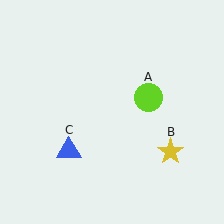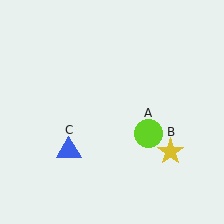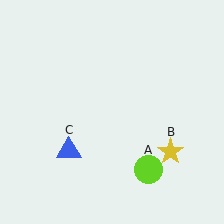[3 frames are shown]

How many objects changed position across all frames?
1 object changed position: lime circle (object A).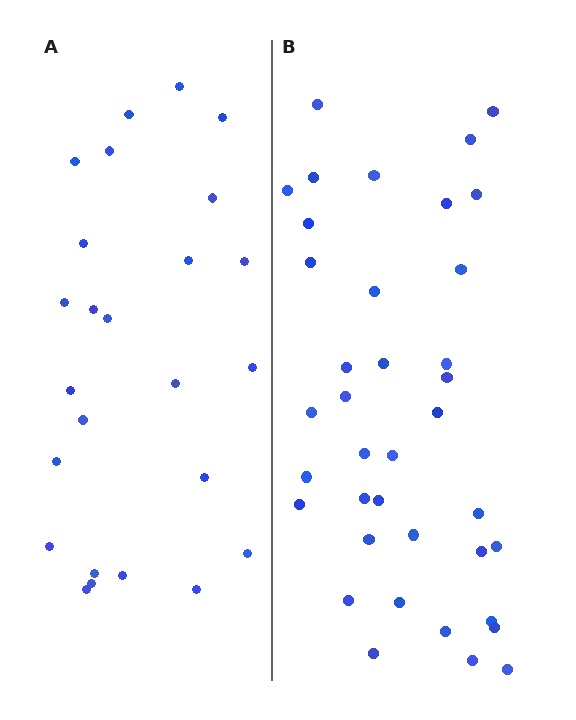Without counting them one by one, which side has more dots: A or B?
Region B (the right region) has more dots.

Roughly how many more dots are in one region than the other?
Region B has approximately 15 more dots than region A.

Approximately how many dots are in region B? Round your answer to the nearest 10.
About 40 dots. (The exact count is 38, which rounds to 40.)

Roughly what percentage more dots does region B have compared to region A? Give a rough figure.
About 50% more.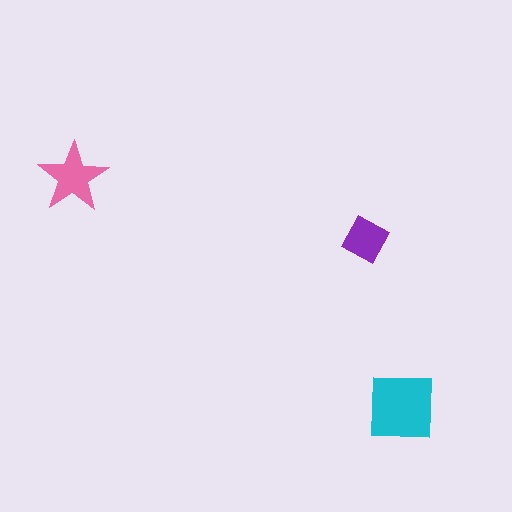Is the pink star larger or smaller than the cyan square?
Smaller.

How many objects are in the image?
There are 3 objects in the image.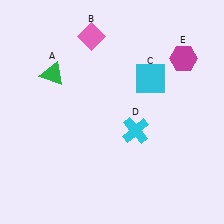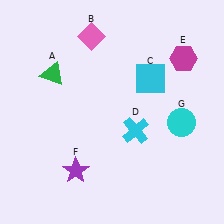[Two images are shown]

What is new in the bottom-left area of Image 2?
A purple star (F) was added in the bottom-left area of Image 2.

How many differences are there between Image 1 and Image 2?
There are 2 differences between the two images.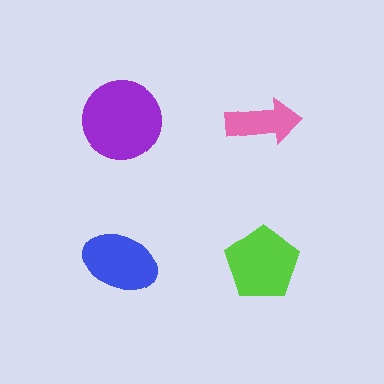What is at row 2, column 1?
A blue ellipse.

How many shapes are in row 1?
2 shapes.